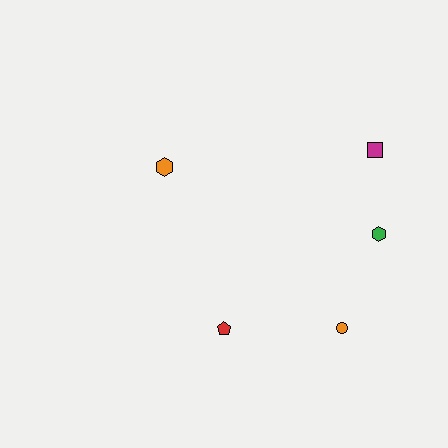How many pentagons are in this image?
There is 1 pentagon.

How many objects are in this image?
There are 5 objects.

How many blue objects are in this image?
There are no blue objects.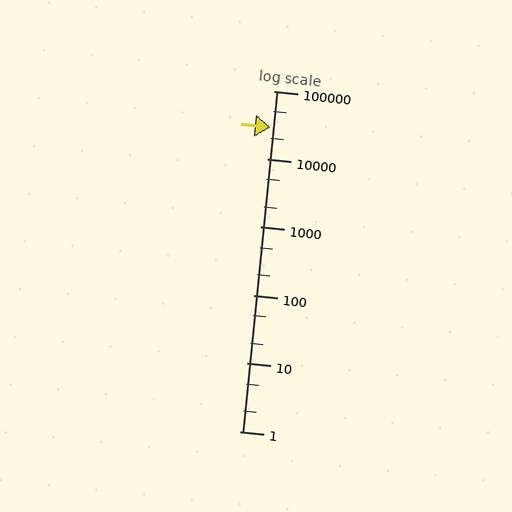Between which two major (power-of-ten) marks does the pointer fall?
The pointer is between 10000 and 100000.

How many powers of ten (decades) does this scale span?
The scale spans 5 decades, from 1 to 100000.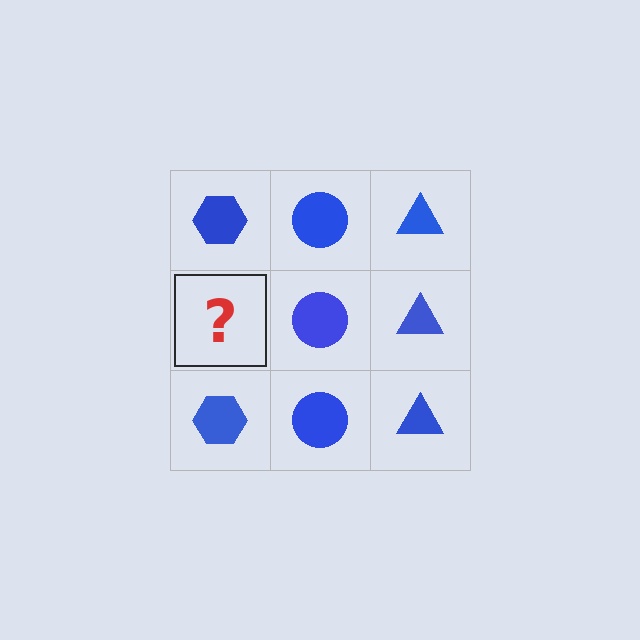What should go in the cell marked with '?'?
The missing cell should contain a blue hexagon.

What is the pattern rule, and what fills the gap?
The rule is that each column has a consistent shape. The gap should be filled with a blue hexagon.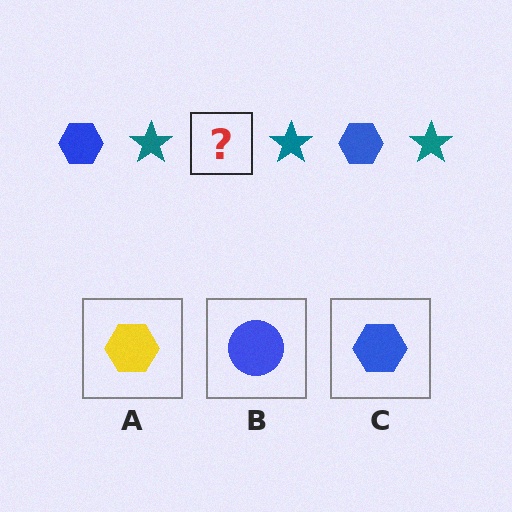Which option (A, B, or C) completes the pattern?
C.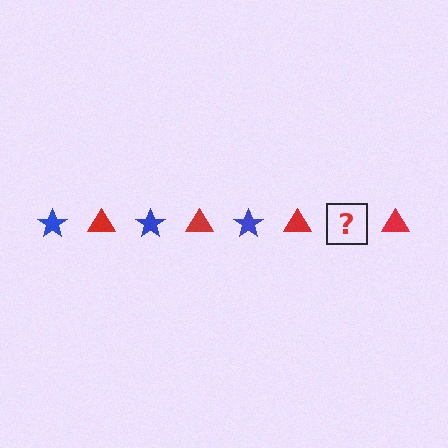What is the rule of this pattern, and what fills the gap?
The rule is that the pattern alternates between blue star and red triangle. The gap should be filled with a blue star.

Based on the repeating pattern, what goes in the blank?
The blank should be a blue star.